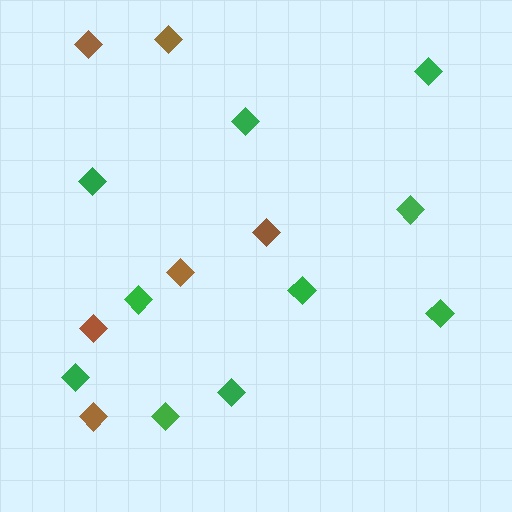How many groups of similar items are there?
There are 2 groups: one group of brown diamonds (6) and one group of green diamonds (10).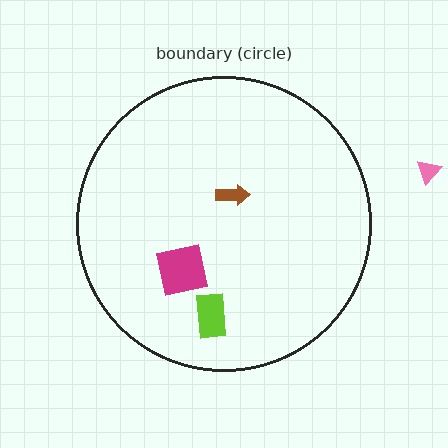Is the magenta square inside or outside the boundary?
Inside.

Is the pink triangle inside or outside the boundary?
Outside.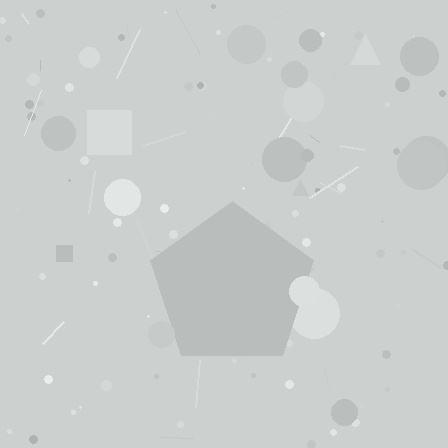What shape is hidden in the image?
A pentagon is hidden in the image.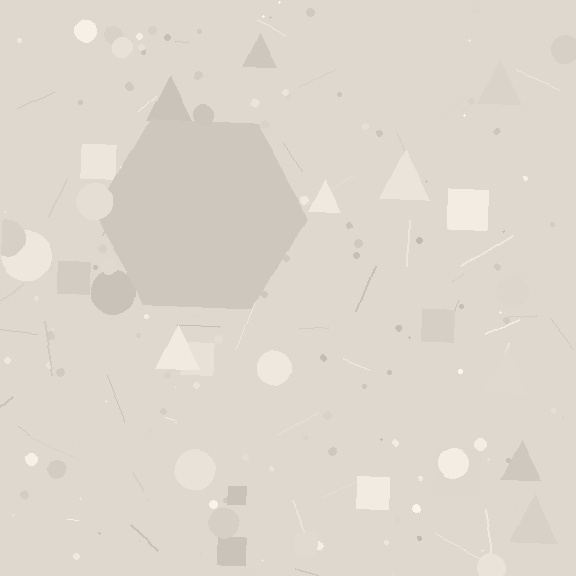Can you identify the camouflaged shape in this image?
The camouflaged shape is a hexagon.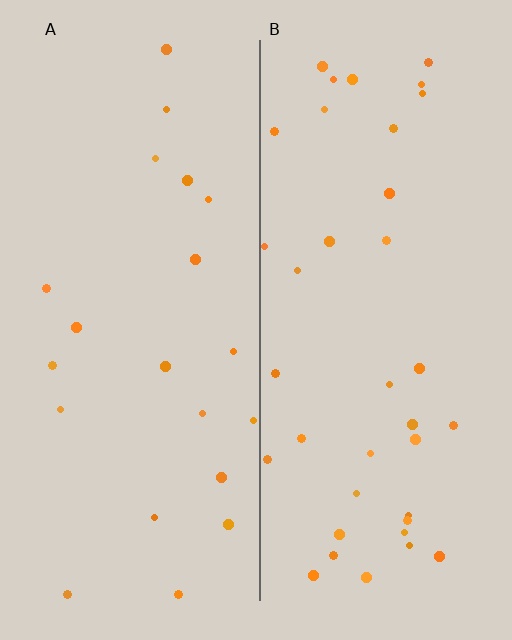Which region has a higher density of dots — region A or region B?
B (the right).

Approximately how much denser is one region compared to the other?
Approximately 1.8× — region B over region A.